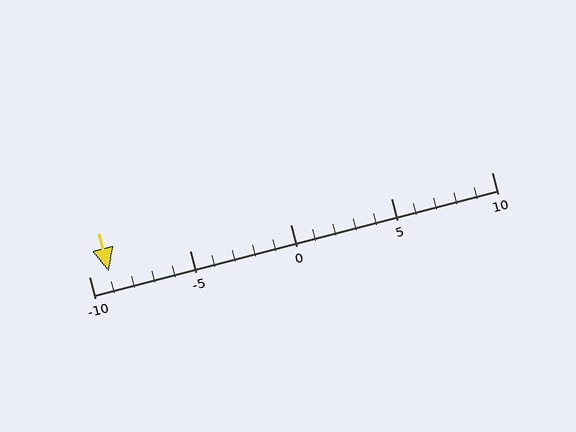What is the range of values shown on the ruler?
The ruler shows values from -10 to 10.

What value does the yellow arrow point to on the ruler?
The yellow arrow points to approximately -9.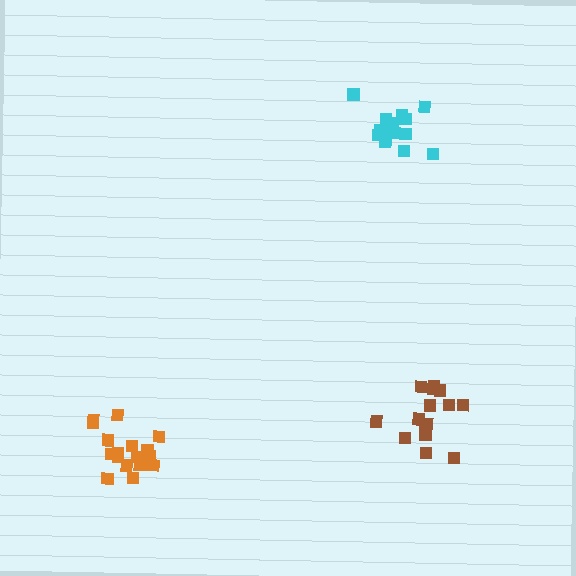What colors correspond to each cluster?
The clusters are colored: brown, cyan, orange.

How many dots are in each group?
Group 1: 15 dots, Group 2: 16 dots, Group 3: 17 dots (48 total).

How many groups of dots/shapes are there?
There are 3 groups.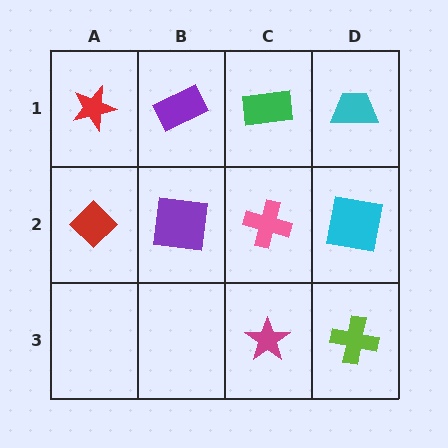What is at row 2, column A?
A red diamond.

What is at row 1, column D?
A cyan trapezoid.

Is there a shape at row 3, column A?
No, that cell is empty.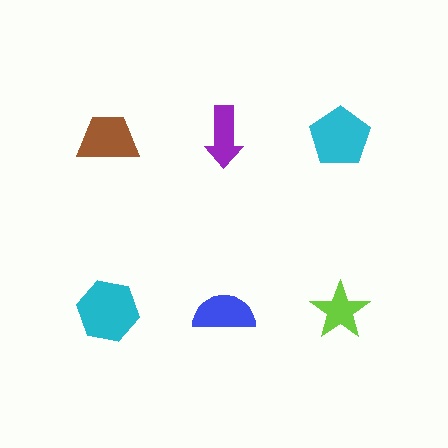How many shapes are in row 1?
3 shapes.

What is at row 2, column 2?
A blue semicircle.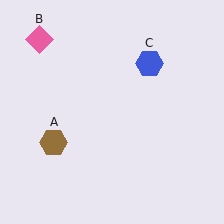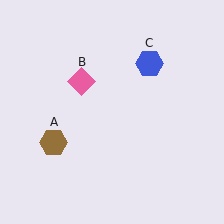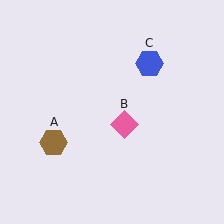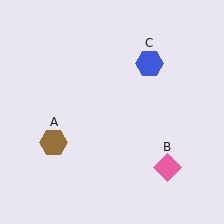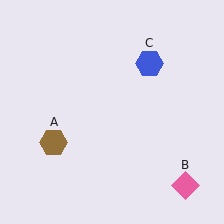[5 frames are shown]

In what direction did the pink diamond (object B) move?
The pink diamond (object B) moved down and to the right.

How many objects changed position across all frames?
1 object changed position: pink diamond (object B).